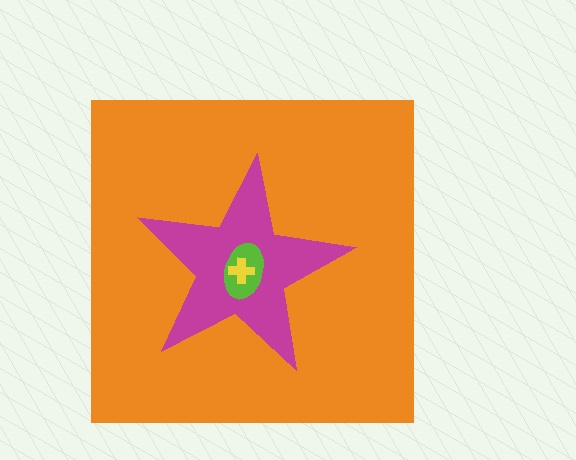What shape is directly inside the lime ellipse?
The yellow cross.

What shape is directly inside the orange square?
The magenta star.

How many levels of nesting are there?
4.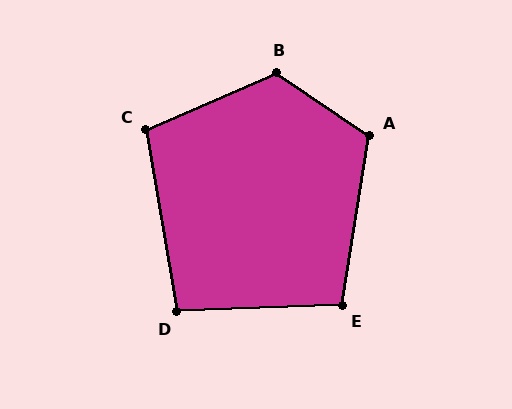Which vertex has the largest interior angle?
B, at approximately 123 degrees.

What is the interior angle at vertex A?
Approximately 115 degrees (obtuse).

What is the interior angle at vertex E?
Approximately 101 degrees (obtuse).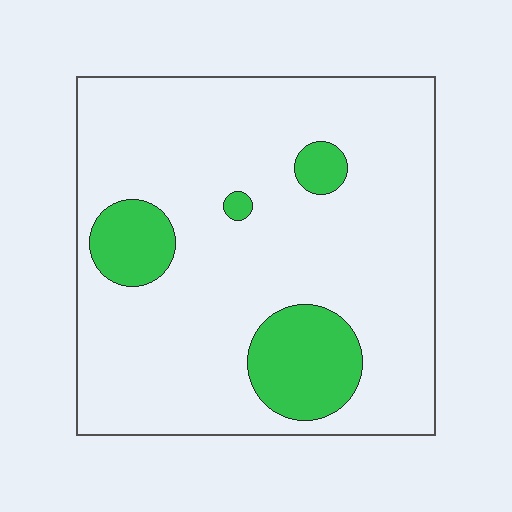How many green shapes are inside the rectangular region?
4.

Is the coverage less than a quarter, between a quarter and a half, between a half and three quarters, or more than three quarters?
Less than a quarter.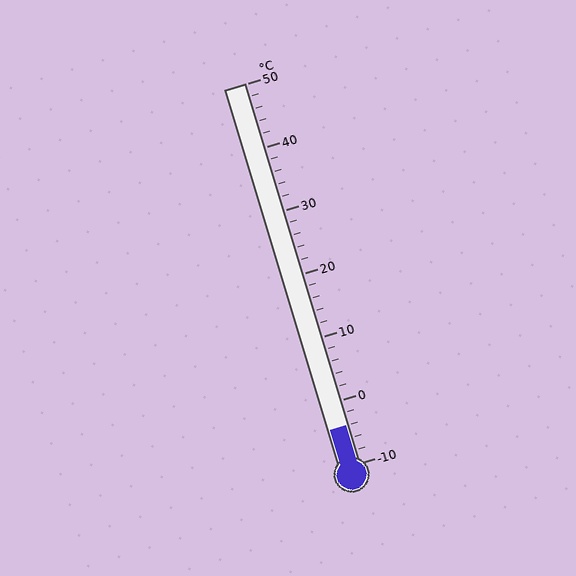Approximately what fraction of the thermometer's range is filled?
The thermometer is filled to approximately 10% of its range.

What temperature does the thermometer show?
The thermometer shows approximately -4°C.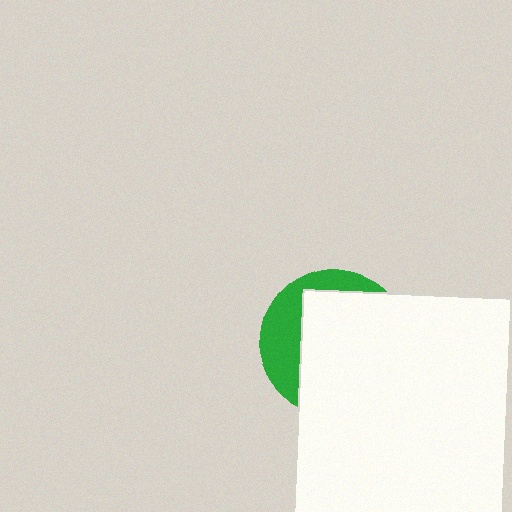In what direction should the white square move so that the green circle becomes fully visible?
The white square should move right. That is the shortest direction to clear the overlap and leave the green circle fully visible.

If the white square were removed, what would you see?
You would see the complete green circle.